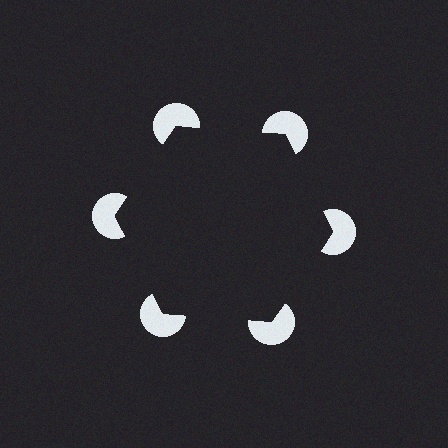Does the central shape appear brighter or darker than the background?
It typically appears slightly darker than the background, even though no actual brightness change is drawn.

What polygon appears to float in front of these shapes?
An illusory hexagon — its edges are inferred from the aligned wedge cuts in the pac-man discs, not physically drawn.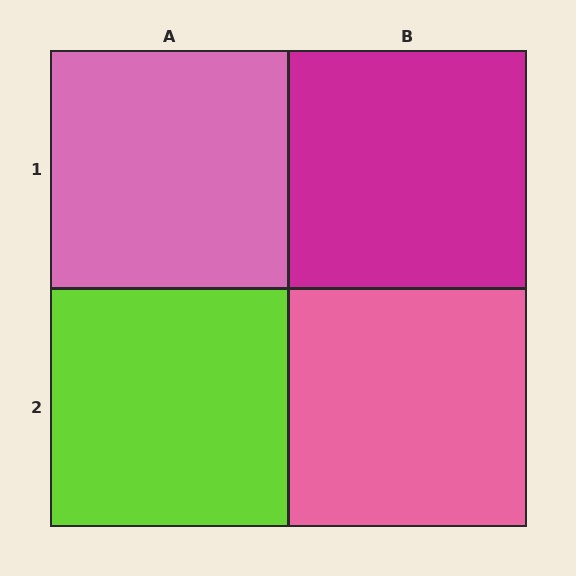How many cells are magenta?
1 cell is magenta.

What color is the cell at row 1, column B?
Magenta.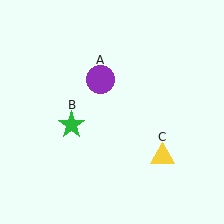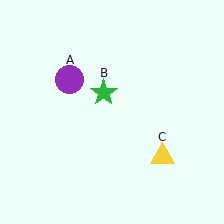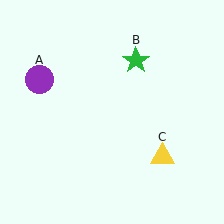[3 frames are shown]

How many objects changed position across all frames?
2 objects changed position: purple circle (object A), green star (object B).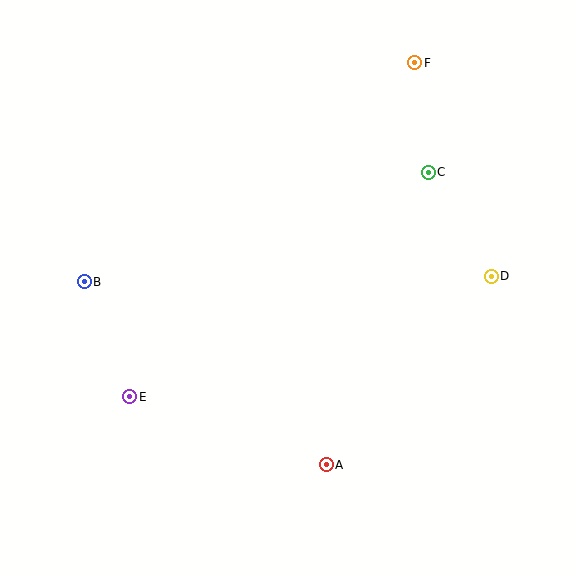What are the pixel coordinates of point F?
Point F is at (415, 63).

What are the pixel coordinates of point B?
Point B is at (84, 282).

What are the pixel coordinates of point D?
Point D is at (491, 276).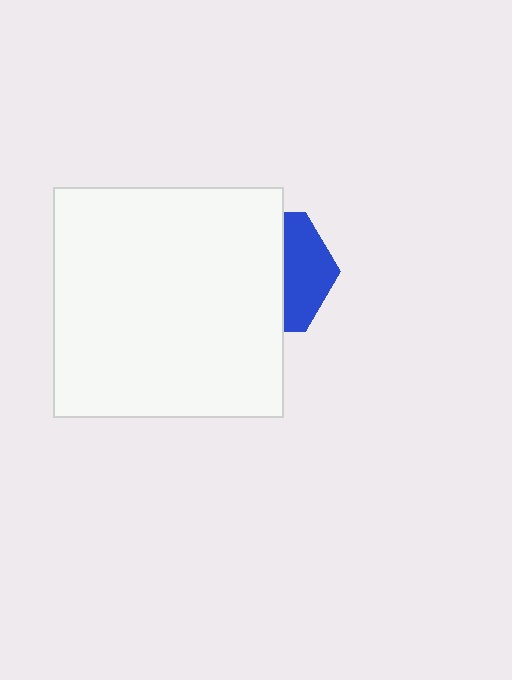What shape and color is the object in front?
The object in front is a white square.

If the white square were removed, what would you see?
You would see the complete blue hexagon.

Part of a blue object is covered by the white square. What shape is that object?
It is a hexagon.